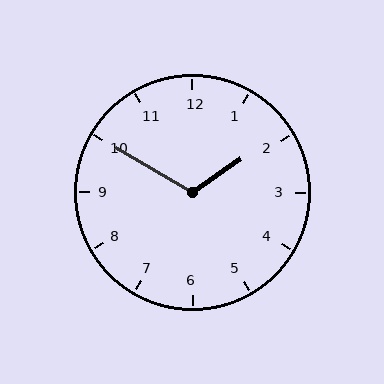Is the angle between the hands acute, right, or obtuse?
It is obtuse.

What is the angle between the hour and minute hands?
Approximately 115 degrees.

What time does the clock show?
1:50.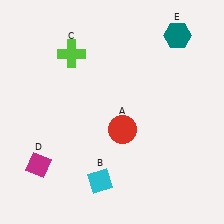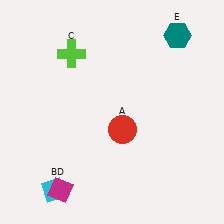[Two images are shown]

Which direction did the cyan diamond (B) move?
The cyan diamond (B) moved left.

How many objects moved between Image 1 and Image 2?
2 objects moved between the two images.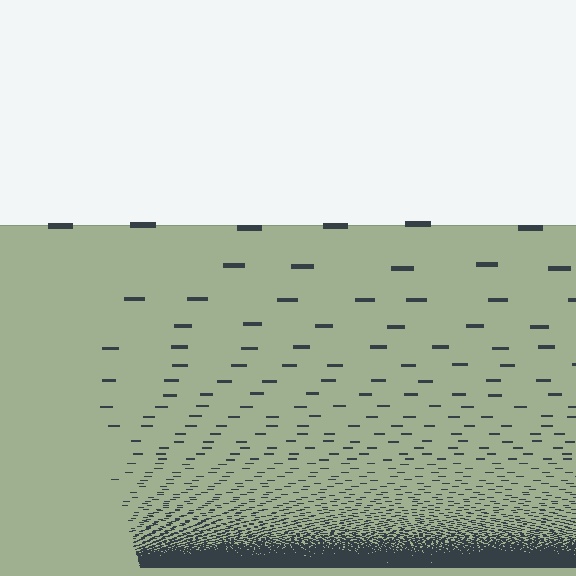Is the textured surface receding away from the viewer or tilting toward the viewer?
The surface appears to tilt toward the viewer. Texture elements get larger and sparser toward the top.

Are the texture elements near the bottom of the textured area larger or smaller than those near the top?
Smaller. The gradient is inverted — elements near the bottom are smaller and denser.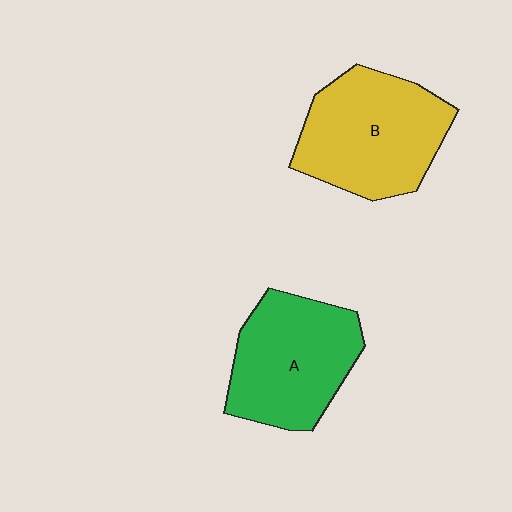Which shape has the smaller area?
Shape A (green).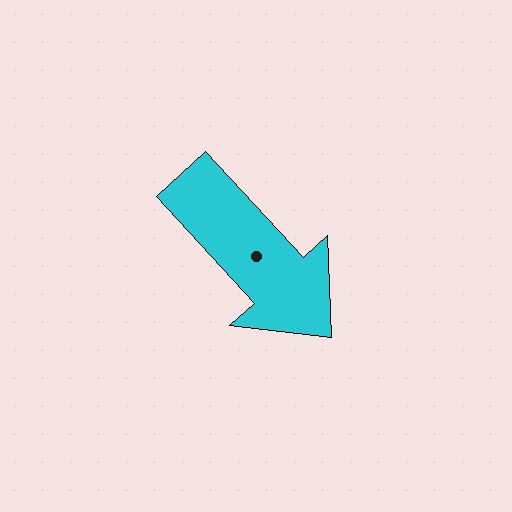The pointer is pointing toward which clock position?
Roughly 5 o'clock.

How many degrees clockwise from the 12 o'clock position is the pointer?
Approximately 137 degrees.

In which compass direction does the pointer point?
Southeast.